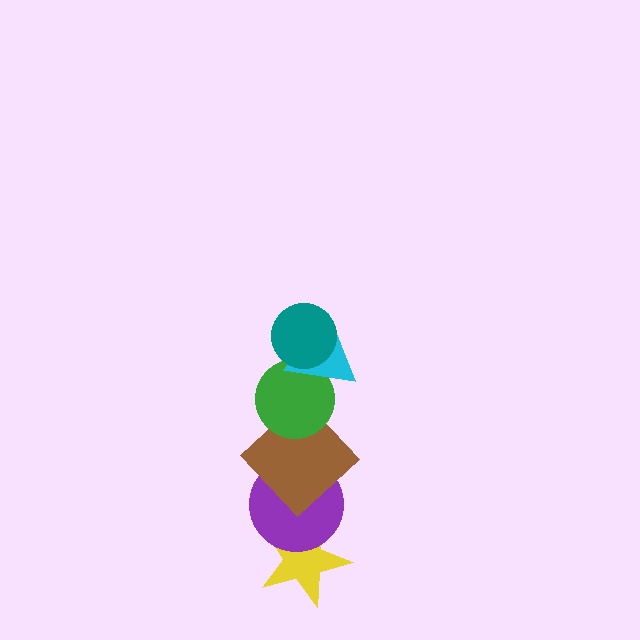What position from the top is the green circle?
The green circle is 3rd from the top.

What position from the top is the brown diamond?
The brown diamond is 4th from the top.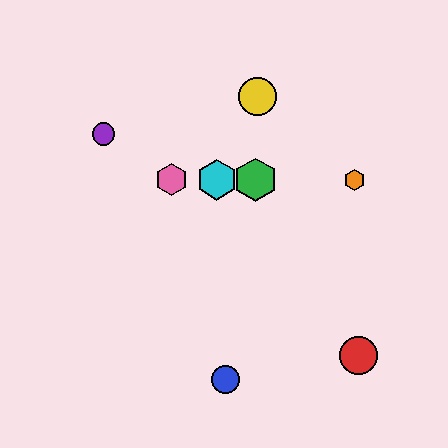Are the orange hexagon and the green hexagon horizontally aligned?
Yes, both are at y≈180.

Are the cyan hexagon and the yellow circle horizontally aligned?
No, the cyan hexagon is at y≈180 and the yellow circle is at y≈96.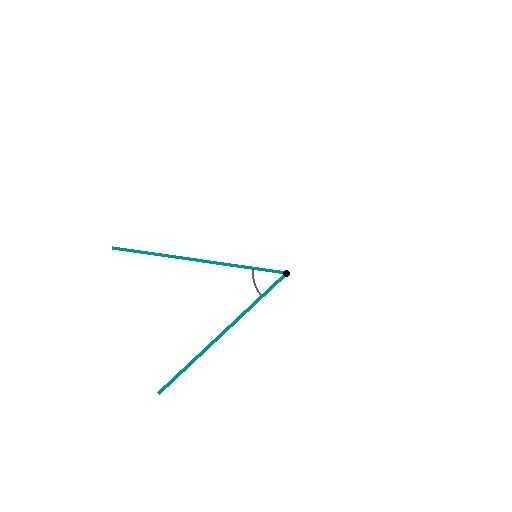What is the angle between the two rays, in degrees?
Approximately 51 degrees.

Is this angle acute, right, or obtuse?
It is acute.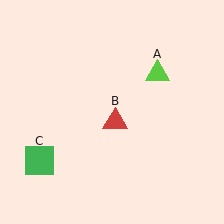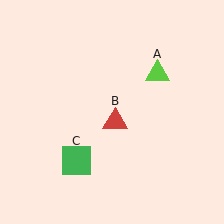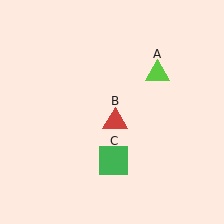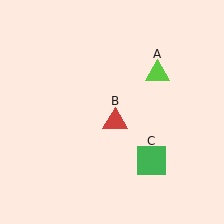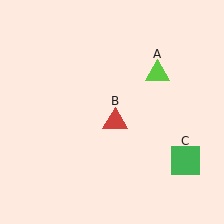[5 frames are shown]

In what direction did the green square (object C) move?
The green square (object C) moved right.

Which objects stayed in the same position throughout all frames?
Lime triangle (object A) and red triangle (object B) remained stationary.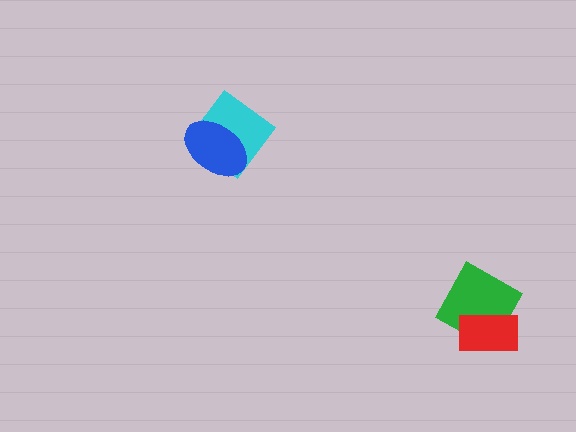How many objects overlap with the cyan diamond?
1 object overlaps with the cyan diamond.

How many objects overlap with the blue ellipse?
1 object overlaps with the blue ellipse.